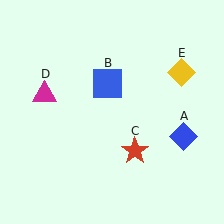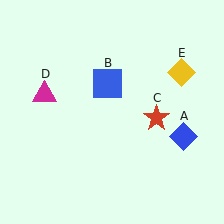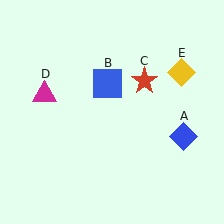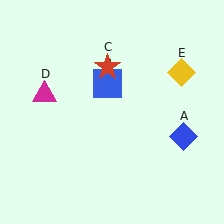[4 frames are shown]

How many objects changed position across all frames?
1 object changed position: red star (object C).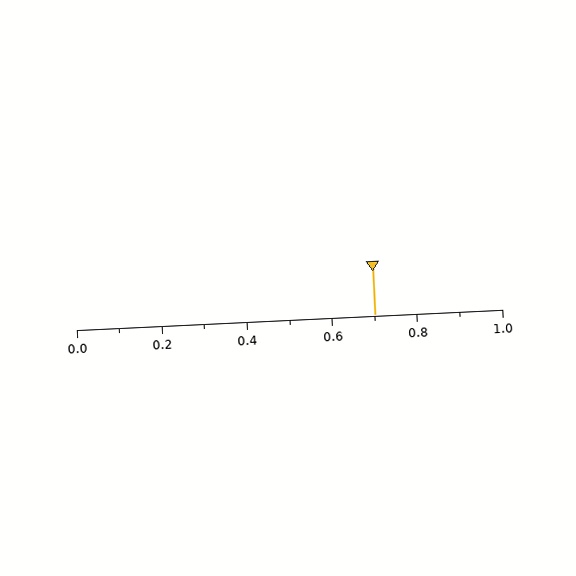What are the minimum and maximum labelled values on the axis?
The axis runs from 0.0 to 1.0.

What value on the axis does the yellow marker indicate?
The marker indicates approximately 0.7.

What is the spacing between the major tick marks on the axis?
The major ticks are spaced 0.2 apart.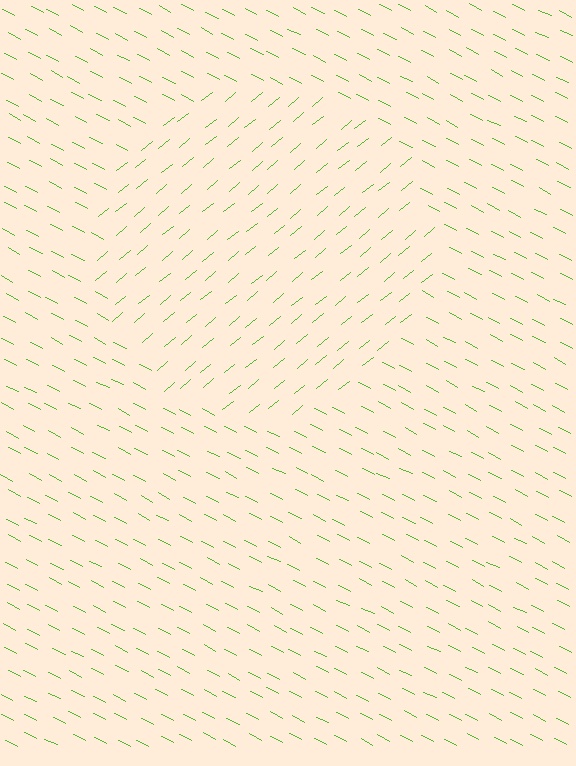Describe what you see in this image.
The image is filled with small lime line segments. A circle region in the image has lines oriented differently from the surrounding lines, creating a visible texture boundary.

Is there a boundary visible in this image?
Yes, there is a texture boundary formed by a change in line orientation.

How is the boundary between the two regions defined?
The boundary is defined purely by a change in line orientation (approximately 66 degrees difference). All lines are the same color and thickness.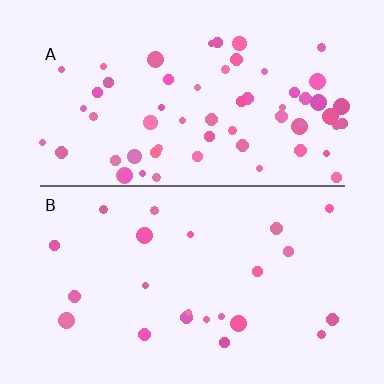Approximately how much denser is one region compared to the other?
Approximately 2.8× — region A over region B.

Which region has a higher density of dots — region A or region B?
A (the top).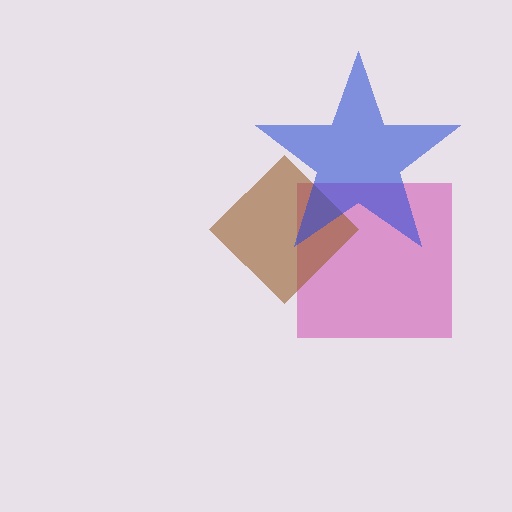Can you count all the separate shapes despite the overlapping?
Yes, there are 3 separate shapes.